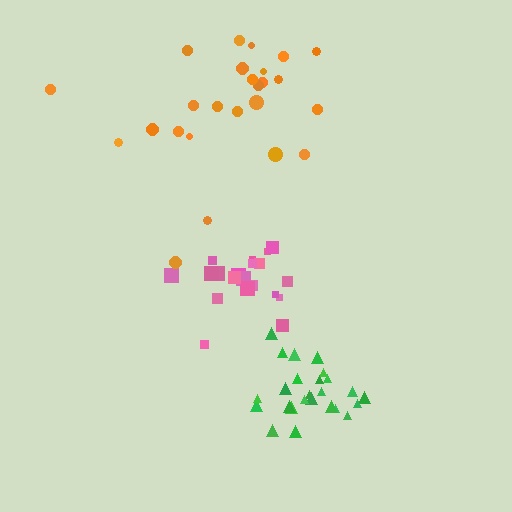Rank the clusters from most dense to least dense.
green, pink, orange.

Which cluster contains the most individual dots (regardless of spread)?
Green (26).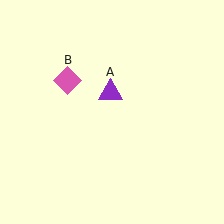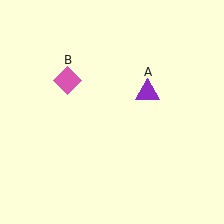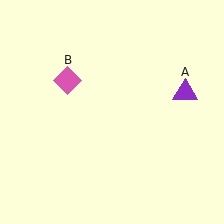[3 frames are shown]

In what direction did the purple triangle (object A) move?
The purple triangle (object A) moved right.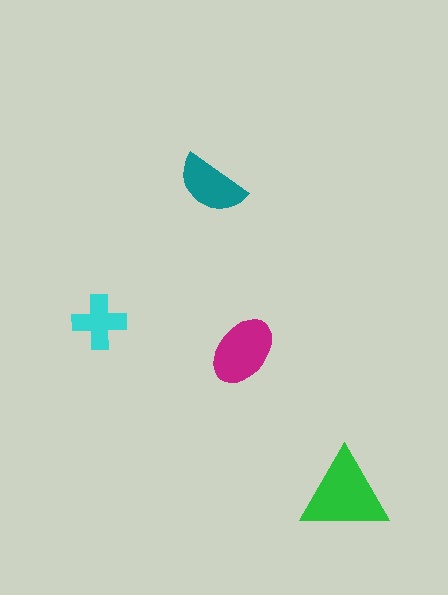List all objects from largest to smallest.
The green triangle, the magenta ellipse, the teal semicircle, the cyan cross.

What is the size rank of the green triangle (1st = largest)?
1st.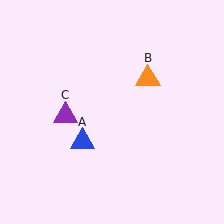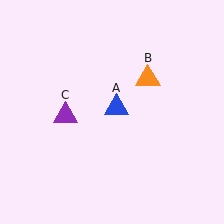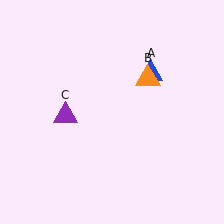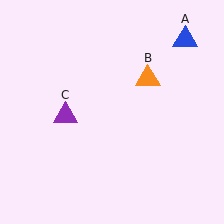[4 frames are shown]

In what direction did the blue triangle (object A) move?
The blue triangle (object A) moved up and to the right.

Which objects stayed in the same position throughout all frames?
Orange triangle (object B) and purple triangle (object C) remained stationary.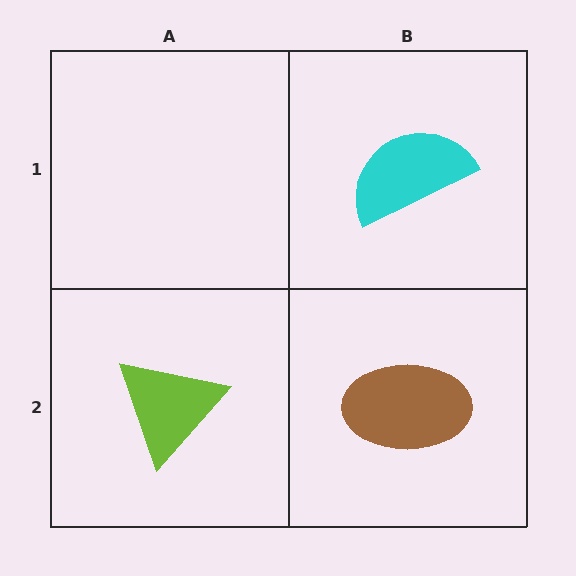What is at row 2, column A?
A lime triangle.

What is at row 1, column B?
A cyan semicircle.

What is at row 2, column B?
A brown ellipse.